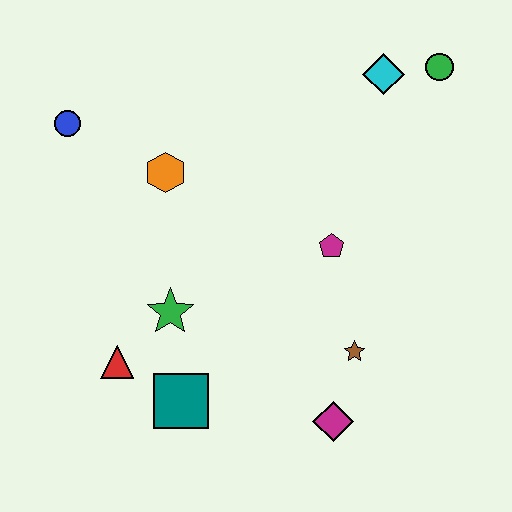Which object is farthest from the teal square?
The green circle is farthest from the teal square.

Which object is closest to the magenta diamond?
The brown star is closest to the magenta diamond.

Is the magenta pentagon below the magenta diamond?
No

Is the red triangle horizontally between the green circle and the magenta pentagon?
No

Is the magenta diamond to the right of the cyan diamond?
No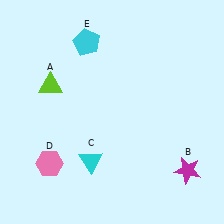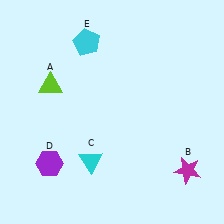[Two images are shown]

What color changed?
The hexagon (D) changed from pink in Image 1 to purple in Image 2.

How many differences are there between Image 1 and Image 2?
There is 1 difference between the two images.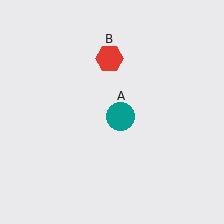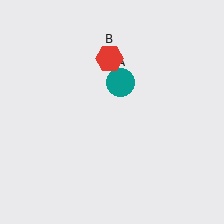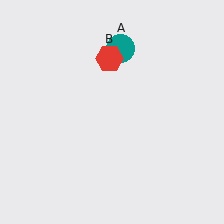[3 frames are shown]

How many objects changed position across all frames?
1 object changed position: teal circle (object A).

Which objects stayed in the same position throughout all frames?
Red hexagon (object B) remained stationary.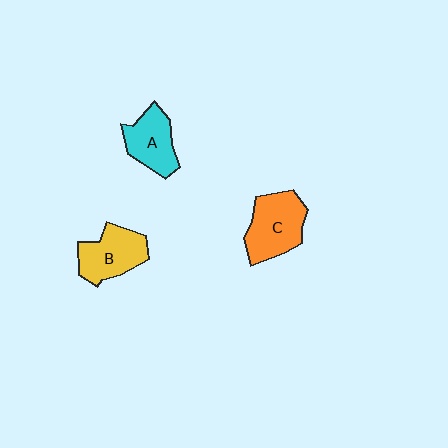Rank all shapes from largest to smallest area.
From largest to smallest: C (orange), B (yellow), A (cyan).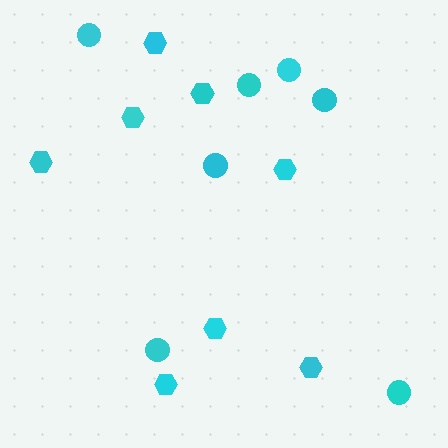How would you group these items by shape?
There are 2 groups: one group of hexagons (8) and one group of circles (7).